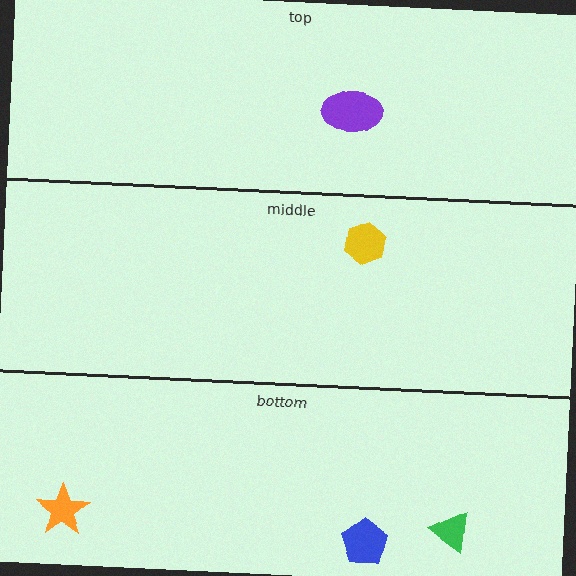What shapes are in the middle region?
The yellow hexagon.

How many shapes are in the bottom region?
3.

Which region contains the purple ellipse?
The top region.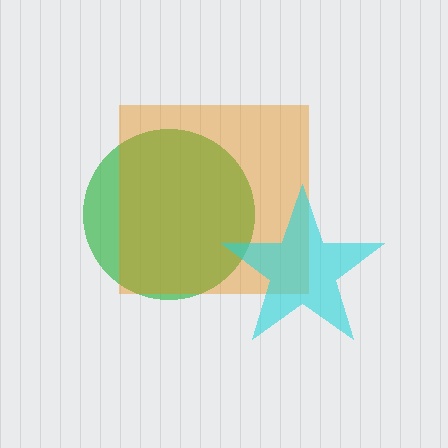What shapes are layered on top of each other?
The layered shapes are: a green circle, an orange square, a cyan star.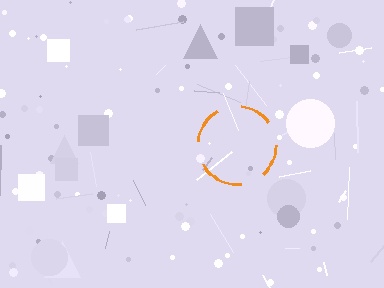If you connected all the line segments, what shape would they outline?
They would outline a circle.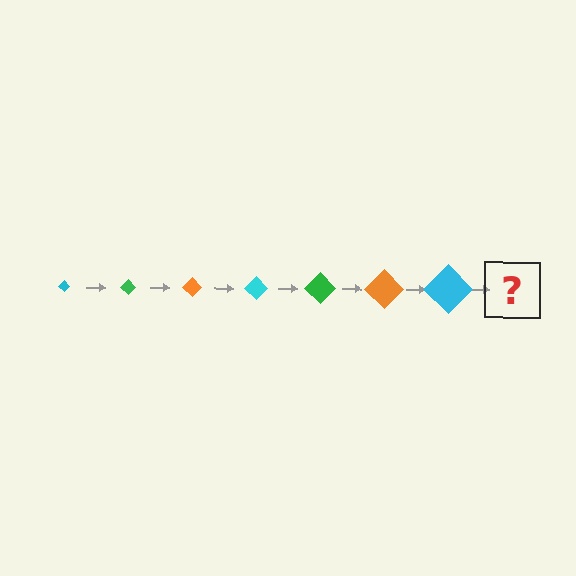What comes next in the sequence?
The next element should be a green diamond, larger than the previous one.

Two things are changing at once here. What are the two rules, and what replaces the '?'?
The two rules are that the diamond grows larger each step and the color cycles through cyan, green, and orange. The '?' should be a green diamond, larger than the previous one.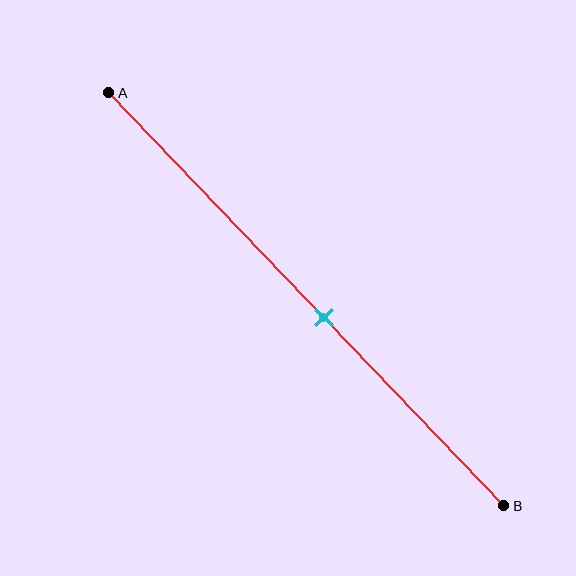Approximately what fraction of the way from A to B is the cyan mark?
The cyan mark is approximately 55% of the way from A to B.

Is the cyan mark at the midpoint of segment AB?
No, the mark is at about 55% from A, not at the 50% midpoint.